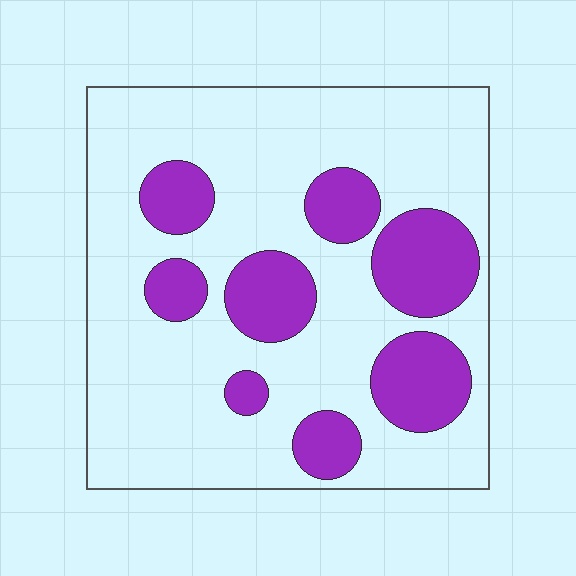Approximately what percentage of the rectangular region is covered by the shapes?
Approximately 25%.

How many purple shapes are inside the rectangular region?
8.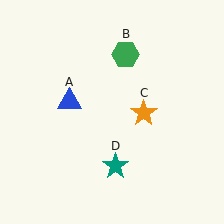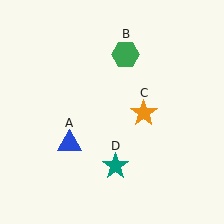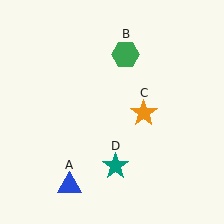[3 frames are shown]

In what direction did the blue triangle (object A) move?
The blue triangle (object A) moved down.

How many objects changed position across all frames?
1 object changed position: blue triangle (object A).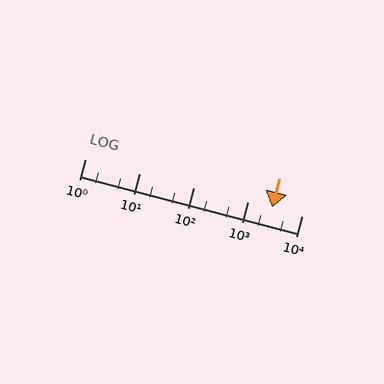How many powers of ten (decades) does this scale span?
The scale spans 4 decades, from 1 to 10000.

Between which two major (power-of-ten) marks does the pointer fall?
The pointer is between 1000 and 10000.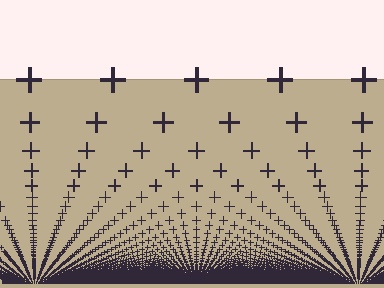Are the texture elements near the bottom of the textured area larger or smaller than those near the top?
Smaller. The gradient is inverted — elements near the bottom are smaller and denser.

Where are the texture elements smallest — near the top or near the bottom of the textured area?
Near the bottom.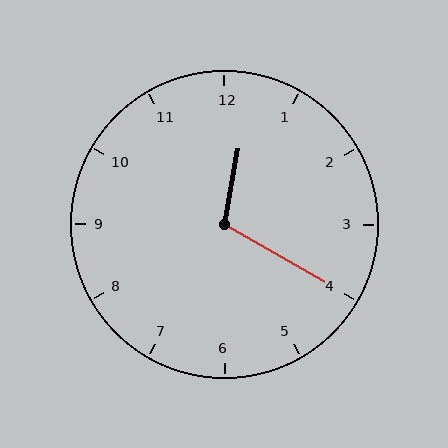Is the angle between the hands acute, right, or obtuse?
It is obtuse.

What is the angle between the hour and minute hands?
Approximately 110 degrees.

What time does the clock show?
12:20.